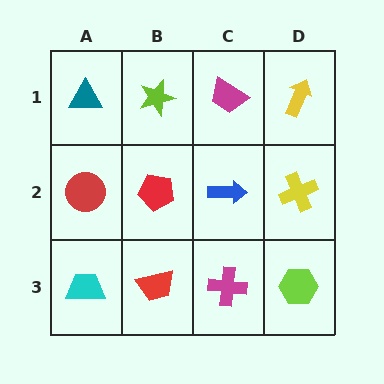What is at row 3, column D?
A lime hexagon.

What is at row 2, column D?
A yellow cross.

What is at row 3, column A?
A cyan trapezoid.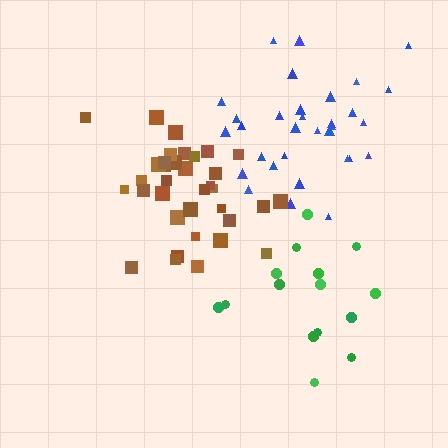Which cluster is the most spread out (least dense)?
Green.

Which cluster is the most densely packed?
Brown.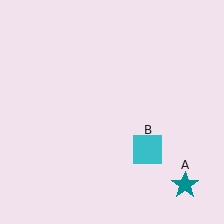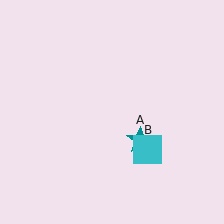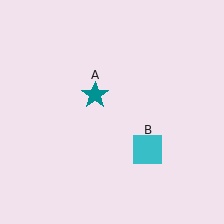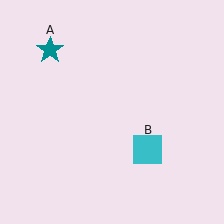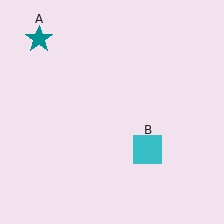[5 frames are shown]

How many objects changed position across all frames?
1 object changed position: teal star (object A).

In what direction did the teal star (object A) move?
The teal star (object A) moved up and to the left.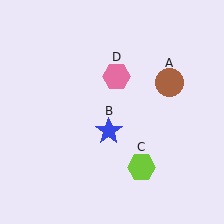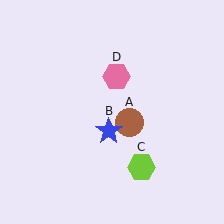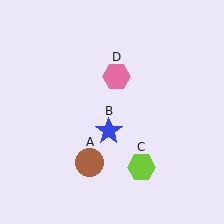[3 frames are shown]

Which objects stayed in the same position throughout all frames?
Blue star (object B) and lime hexagon (object C) and pink hexagon (object D) remained stationary.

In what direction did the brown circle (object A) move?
The brown circle (object A) moved down and to the left.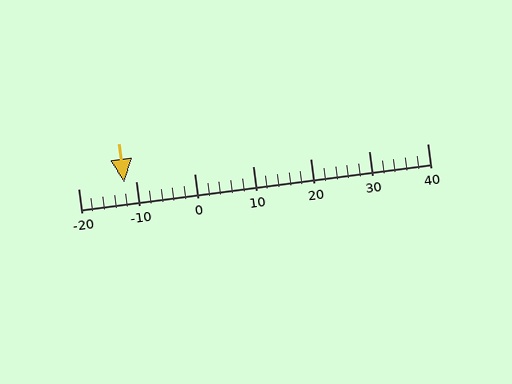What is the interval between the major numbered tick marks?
The major tick marks are spaced 10 units apart.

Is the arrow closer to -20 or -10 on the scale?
The arrow is closer to -10.